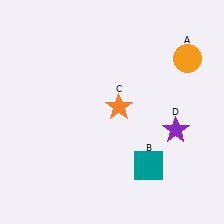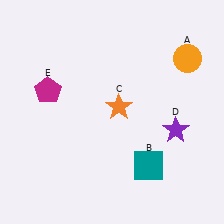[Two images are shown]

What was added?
A magenta pentagon (E) was added in Image 2.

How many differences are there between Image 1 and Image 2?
There is 1 difference between the two images.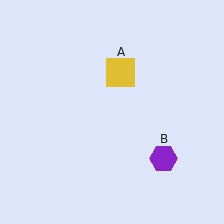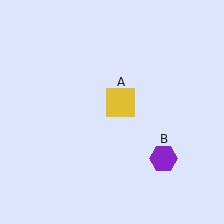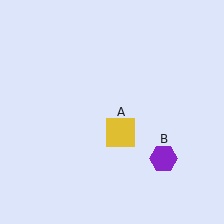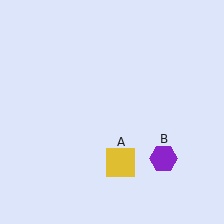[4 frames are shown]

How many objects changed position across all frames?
1 object changed position: yellow square (object A).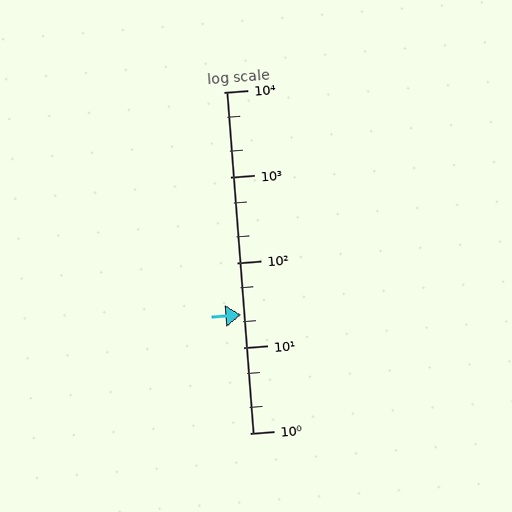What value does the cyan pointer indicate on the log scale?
The pointer indicates approximately 24.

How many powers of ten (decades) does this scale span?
The scale spans 4 decades, from 1 to 10000.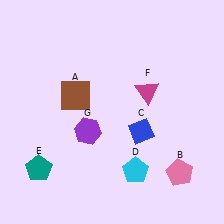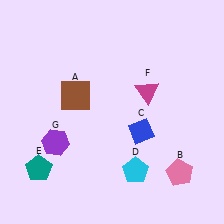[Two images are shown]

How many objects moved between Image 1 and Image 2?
1 object moved between the two images.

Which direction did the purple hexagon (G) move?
The purple hexagon (G) moved left.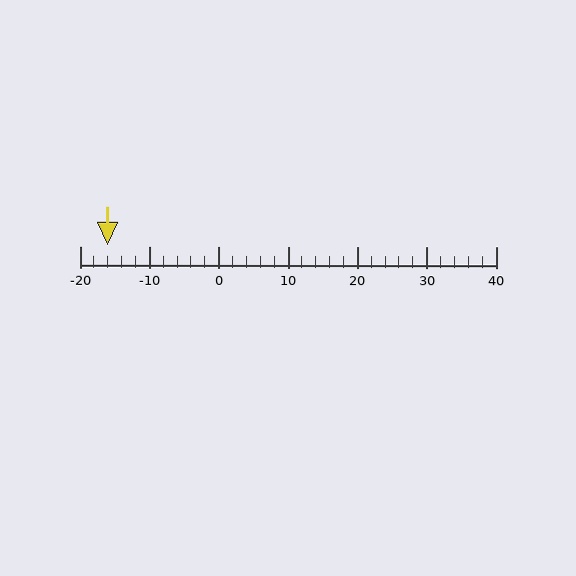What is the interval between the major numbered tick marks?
The major tick marks are spaced 10 units apart.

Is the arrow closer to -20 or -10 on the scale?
The arrow is closer to -20.